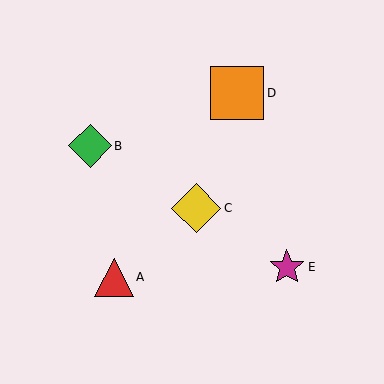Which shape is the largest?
The orange square (labeled D) is the largest.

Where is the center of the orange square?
The center of the orange square is at (237, 93).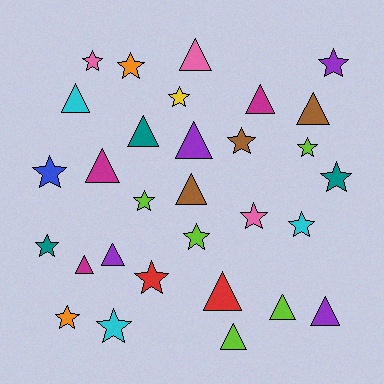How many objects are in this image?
There are 30 objects.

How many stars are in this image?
There are 16 stars.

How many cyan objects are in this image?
There are 3 cyan objects.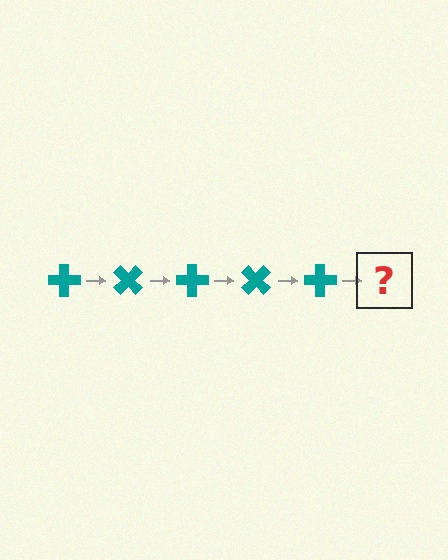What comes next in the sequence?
The next element should be a teal cross rotated 225 degrees.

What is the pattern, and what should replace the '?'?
The pattern is that the cross rotates 45 degrees each step. The '?' should be a teal cross rotated 225 degrees.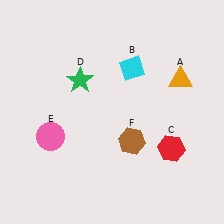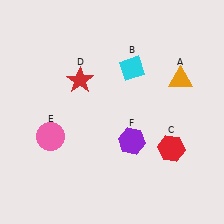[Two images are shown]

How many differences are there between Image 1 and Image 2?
There are 2 differences between the two images.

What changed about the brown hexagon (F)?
In Image 1, F is brown. In Image 2, it changed to purple.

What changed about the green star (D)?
In Image 1, D is green. In Image 2, it changed to red.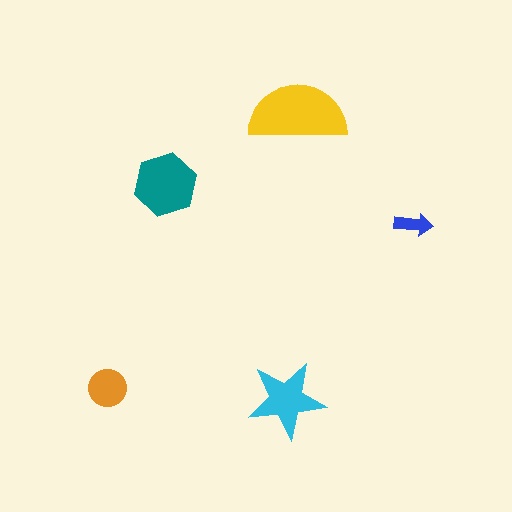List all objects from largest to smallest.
The yellow semicircle, the teal hexagon, the cyan star, the orange circle, the blue arrow.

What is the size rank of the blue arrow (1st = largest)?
5th.